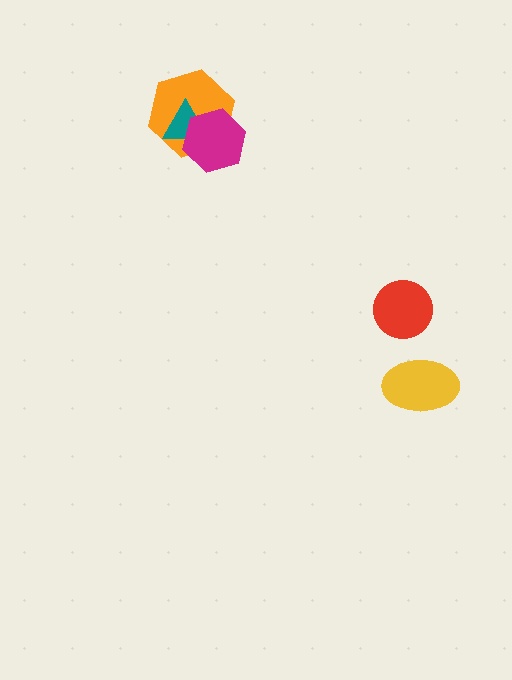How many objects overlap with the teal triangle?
2 objects overlap with the teal triangle.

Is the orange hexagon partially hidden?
Yes, it is partially covered by another shape.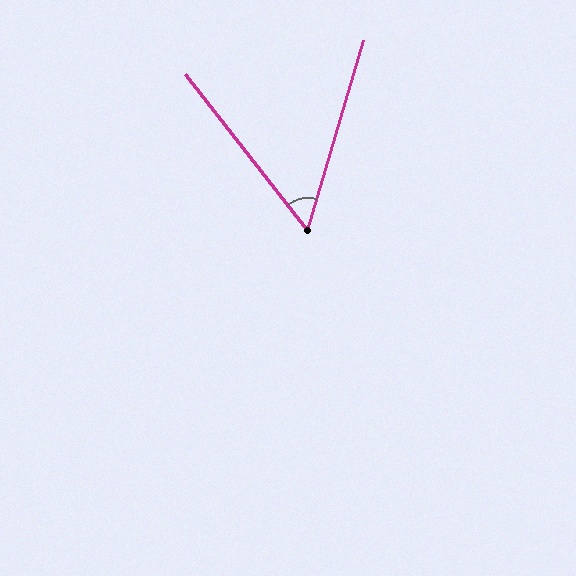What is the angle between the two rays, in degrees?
Approximately 54 degrees.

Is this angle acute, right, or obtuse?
It is acute.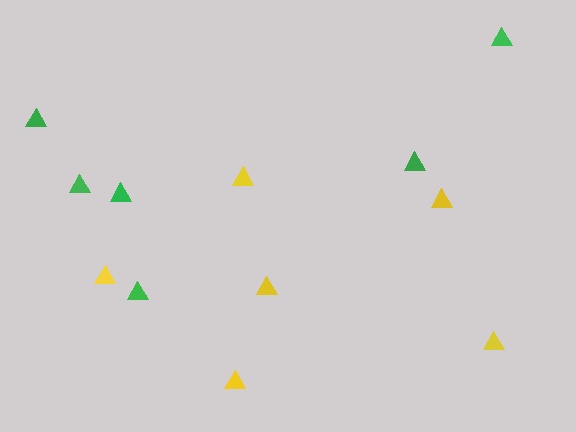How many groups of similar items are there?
There are 2 groups: one group of green triangles (6) and one group of yellow triangles (6).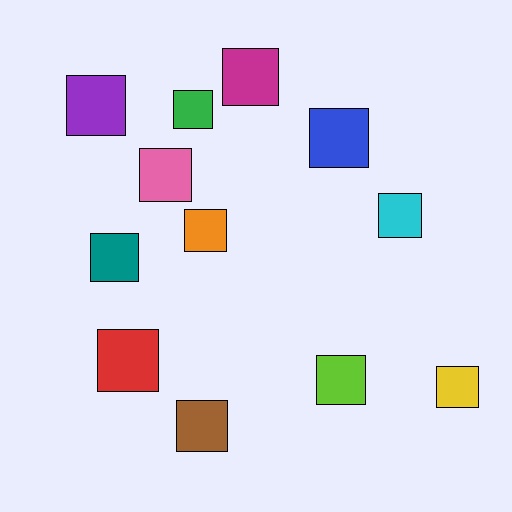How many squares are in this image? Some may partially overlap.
There are 12 squares.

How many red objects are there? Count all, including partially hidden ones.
There is 1 red object.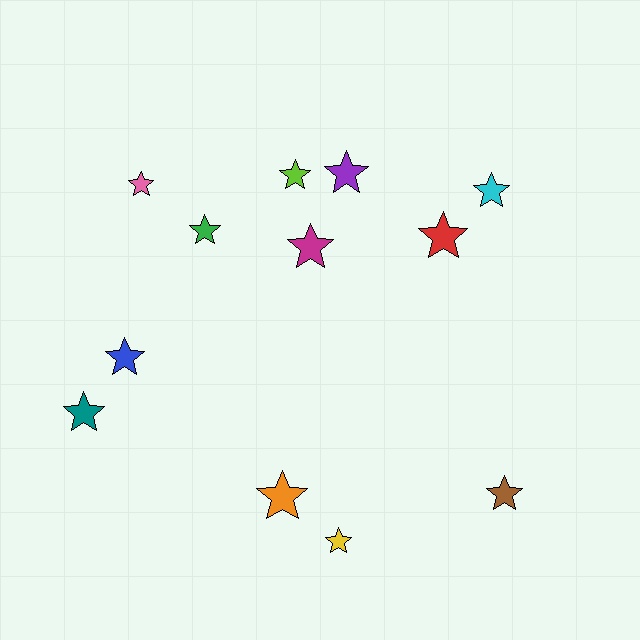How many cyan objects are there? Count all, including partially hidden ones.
There is 1 cyan object.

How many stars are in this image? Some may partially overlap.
There are 12 stars.